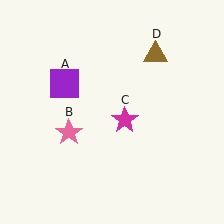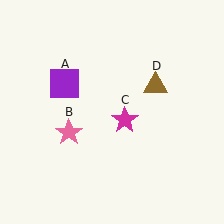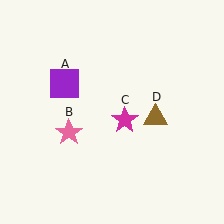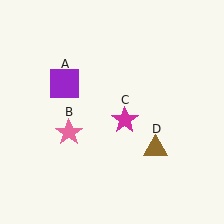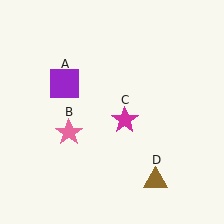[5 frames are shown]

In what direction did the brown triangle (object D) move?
The brown triangle (object D) moved down.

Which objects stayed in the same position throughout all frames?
Purple square (object A) and pink star (object B) and magenta star (object C) remained stationary.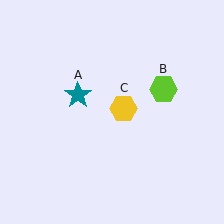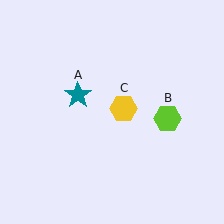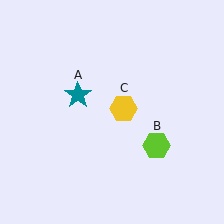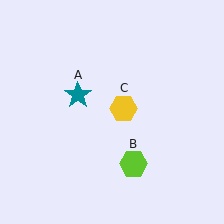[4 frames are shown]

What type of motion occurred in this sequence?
The lime hexagon (object B) rotated clockwise around the center of the scene.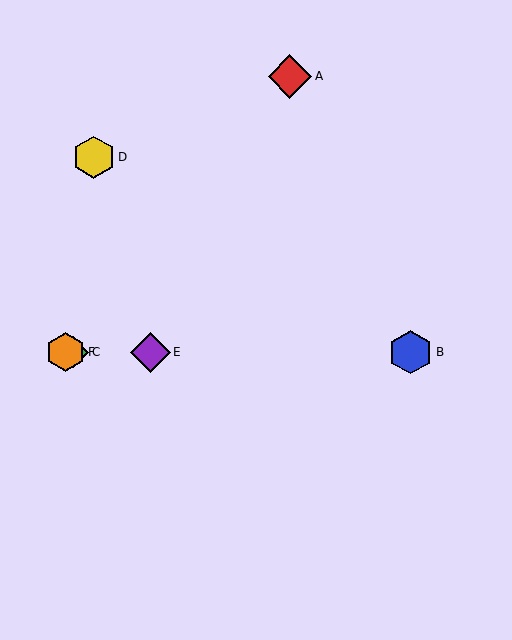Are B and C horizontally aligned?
Yes, both are at y≈352.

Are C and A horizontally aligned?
No, C is at y≈352 and A is at y≈76.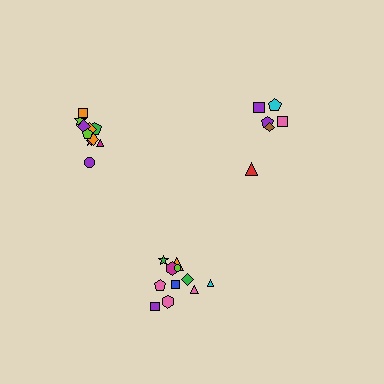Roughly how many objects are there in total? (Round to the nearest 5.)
Roughly 30 objects in total.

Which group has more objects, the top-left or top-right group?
The top-left group.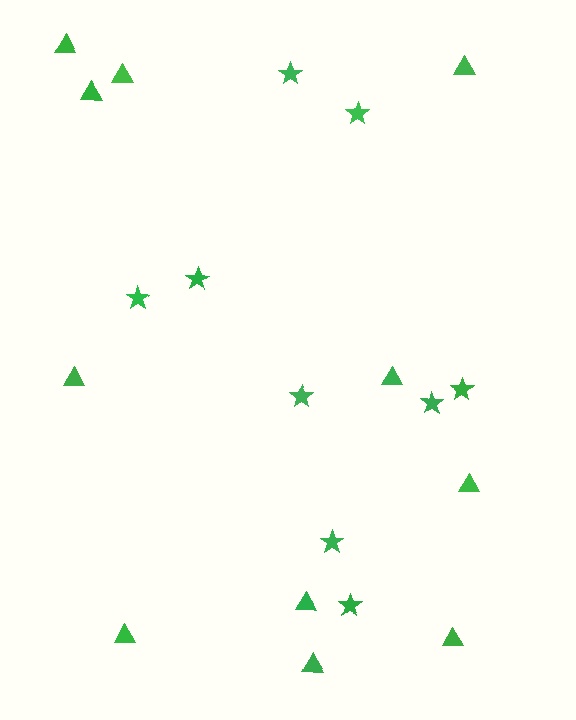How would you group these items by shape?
There are 2 groups: one group of triangles (11) and one group of stars (9).